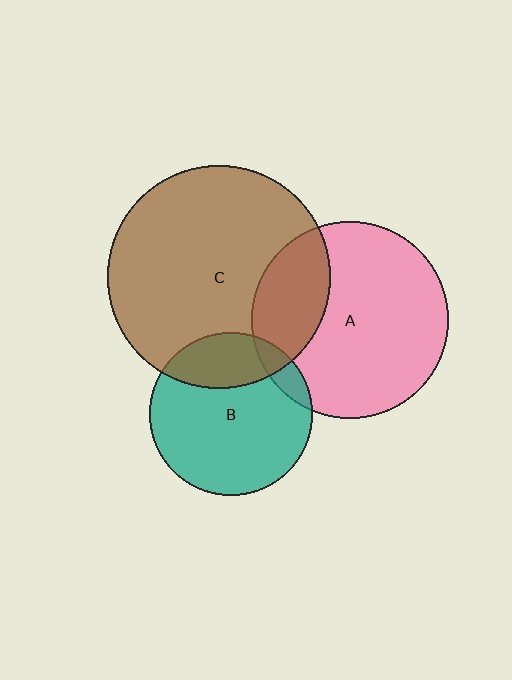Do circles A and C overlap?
Yes.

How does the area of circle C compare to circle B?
Approximately 1.9 times.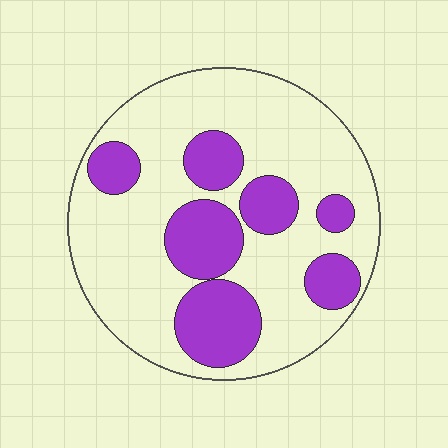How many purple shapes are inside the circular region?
7.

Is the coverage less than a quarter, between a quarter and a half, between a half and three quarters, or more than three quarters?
Between a quarter and a half.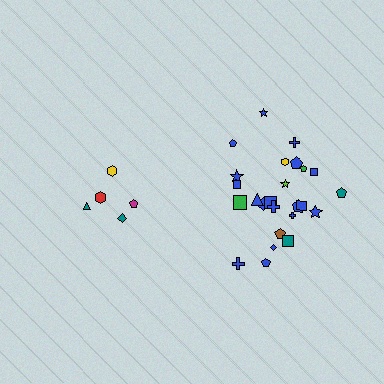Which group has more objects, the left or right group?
The right group.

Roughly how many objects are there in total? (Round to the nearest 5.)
Roughly 30 objects in total.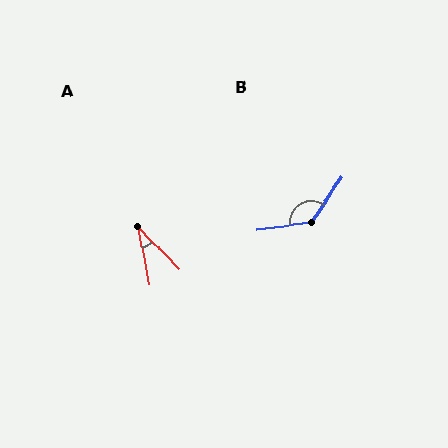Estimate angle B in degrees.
Approximately 132 degrees.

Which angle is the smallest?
A, at approximately 33 degrees.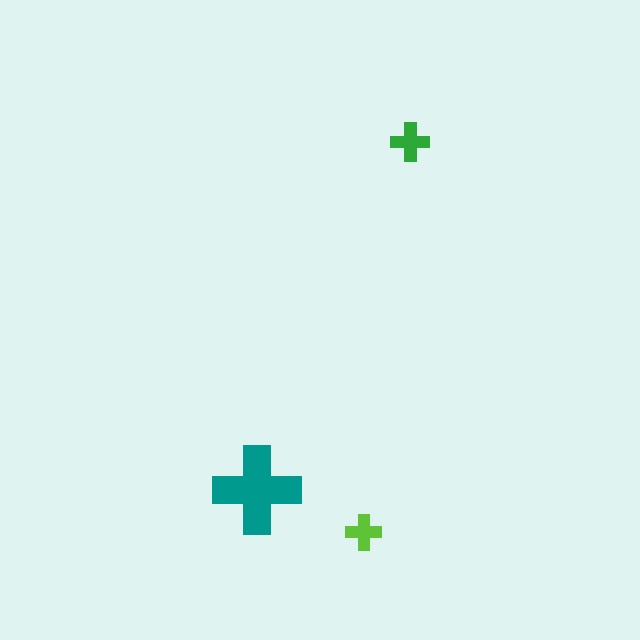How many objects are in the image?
There are 3 objects in the image.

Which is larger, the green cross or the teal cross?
The teal one.